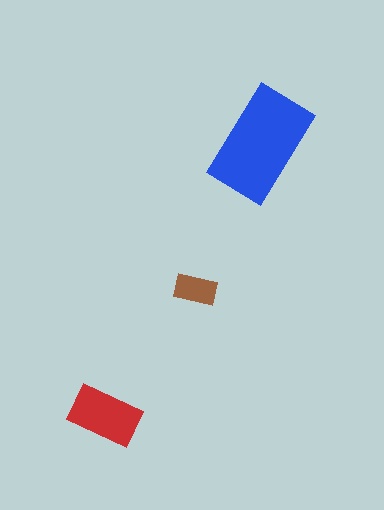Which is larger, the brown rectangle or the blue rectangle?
The blue one.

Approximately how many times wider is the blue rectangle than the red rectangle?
About 1.5 times wider.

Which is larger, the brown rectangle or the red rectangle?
The red one.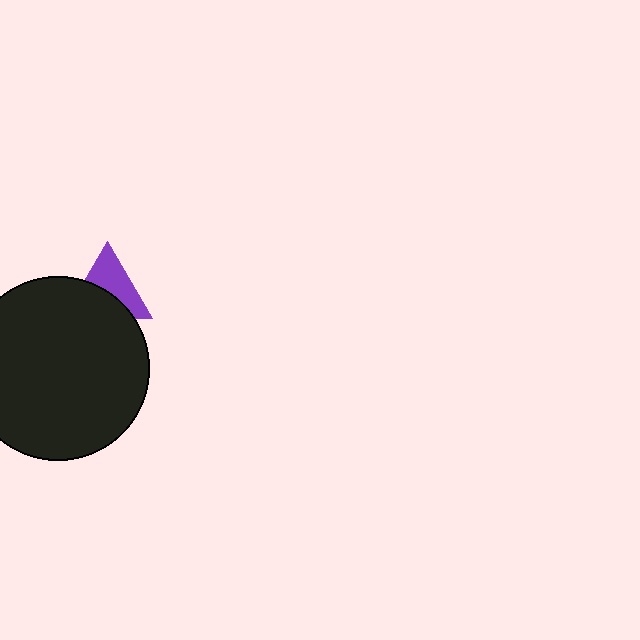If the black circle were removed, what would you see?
You would see the complete purple triangle.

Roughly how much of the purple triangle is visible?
About half of it is visible (roughly 53%).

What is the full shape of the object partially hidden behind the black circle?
The partially hidden object is a purple triangle.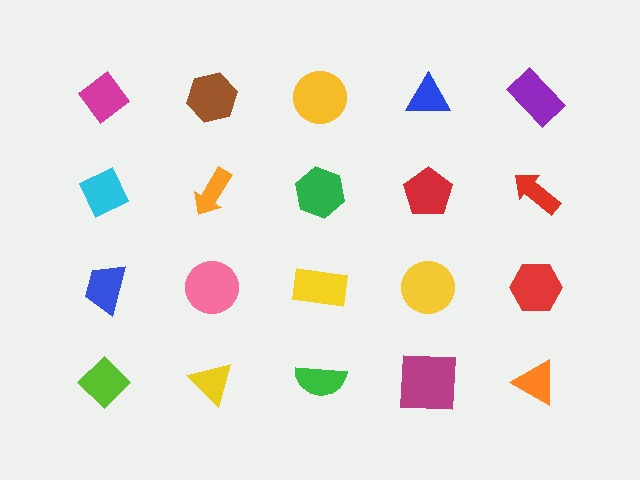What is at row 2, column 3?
A green hexagon.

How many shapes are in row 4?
5 shapes.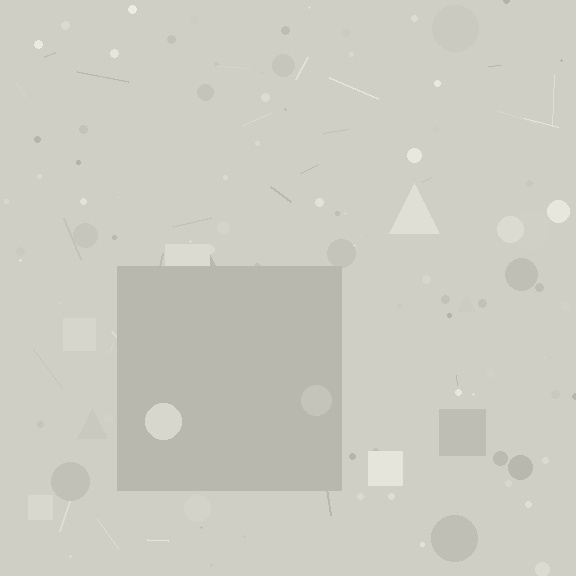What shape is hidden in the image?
A square is hidden in the image.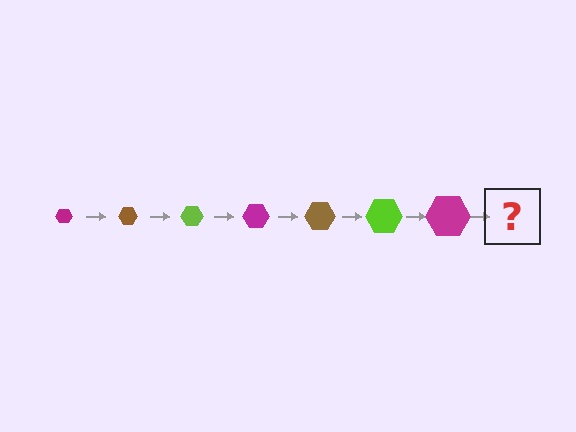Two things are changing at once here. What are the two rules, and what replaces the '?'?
The two rules are that the hexagon grows larger each step and the color cycles through magenta, brown, and lime. The '?' should be a brown hexagon, larger than the previous one.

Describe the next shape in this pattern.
It should be a brown hexagon, larger than the previous one.